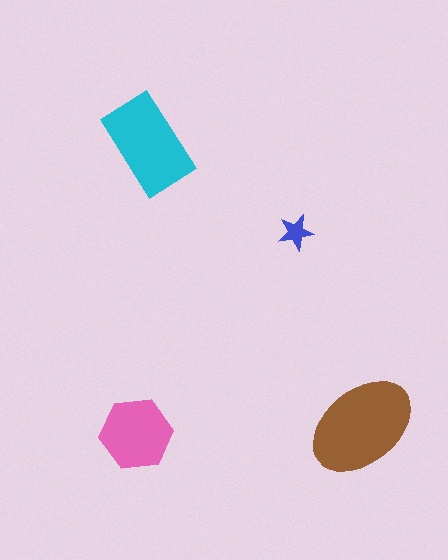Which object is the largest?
The brown ellipse.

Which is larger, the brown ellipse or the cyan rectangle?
The brown ellipse.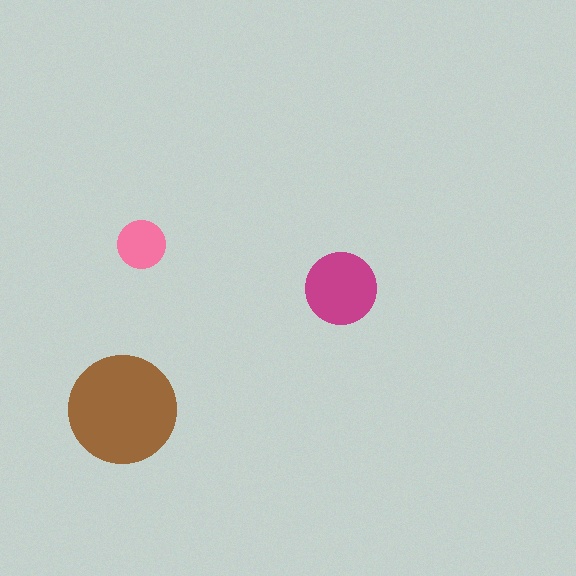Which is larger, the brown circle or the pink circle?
The brown one.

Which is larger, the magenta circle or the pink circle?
The magenta one.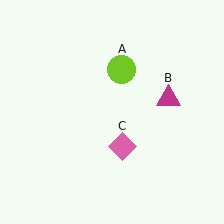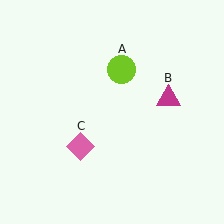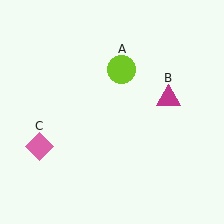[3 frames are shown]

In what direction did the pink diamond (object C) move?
The pink diamond (object C) moved left.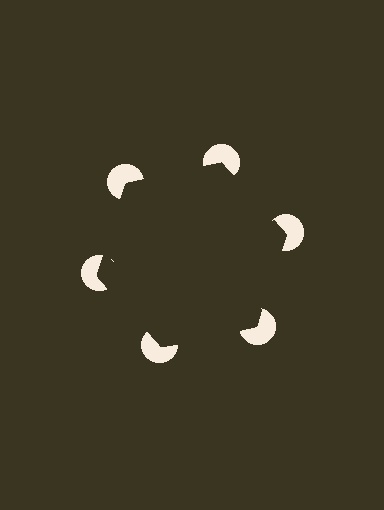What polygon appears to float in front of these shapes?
An illusory hexagon — its edges are inferred from the aligned wedge cuts in the pac-man discs, not physically drawn.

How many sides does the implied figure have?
6 sides.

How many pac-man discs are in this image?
There are 6 — one at each vertex of the illusory hexagon.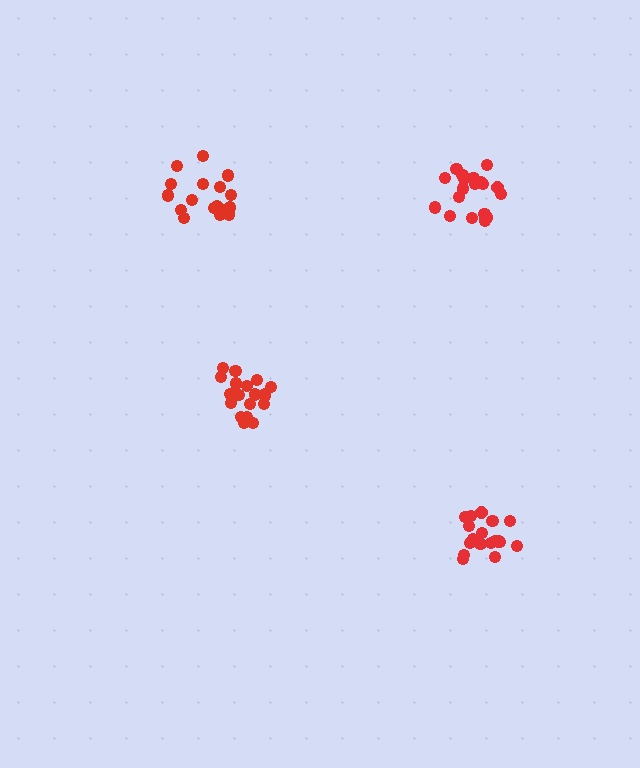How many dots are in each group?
Group 1: 19 dots, Group 2: 20 dots, Group 3: 17 dots, Group 4: 19 dots (75 total).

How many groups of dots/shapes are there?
There are 4 groups.